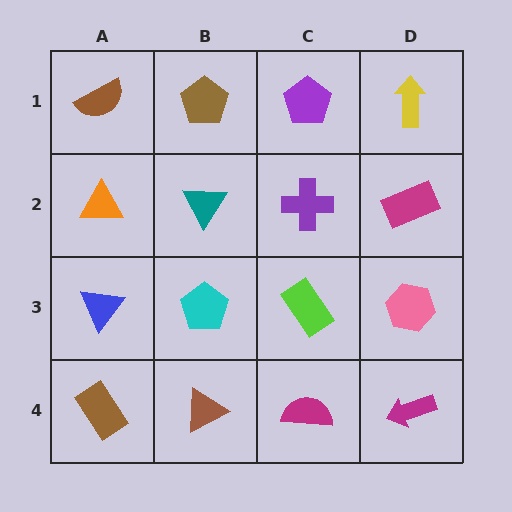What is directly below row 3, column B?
A brown triangle.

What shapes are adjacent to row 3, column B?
A teal triangle (row 2, column B), a brown triangle (row 4, column B), a blue triangle (row 3, column A), a lime rectangle (row 3, column C).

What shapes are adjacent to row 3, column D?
A magenta rectangle (row 2, column D), a magenta arrow (row 4, column D), a lime rectangle (row 3, column C).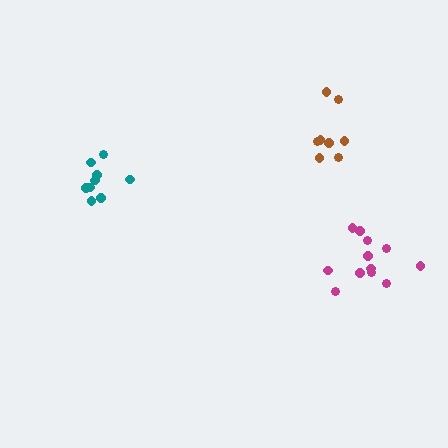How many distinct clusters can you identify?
There are 3 distinct clusters.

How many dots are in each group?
Group 1: 12 dots, Group 2: 8 dots, Group 3: 9 dots (29 total).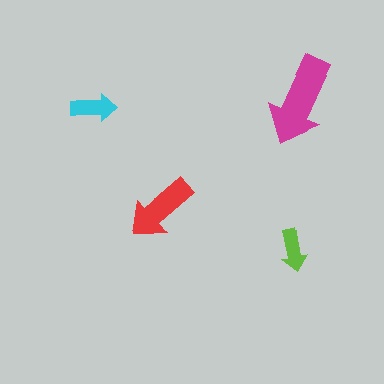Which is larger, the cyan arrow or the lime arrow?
The cyan one.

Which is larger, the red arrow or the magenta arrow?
The magenta one.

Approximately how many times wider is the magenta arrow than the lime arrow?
About 2 times wider.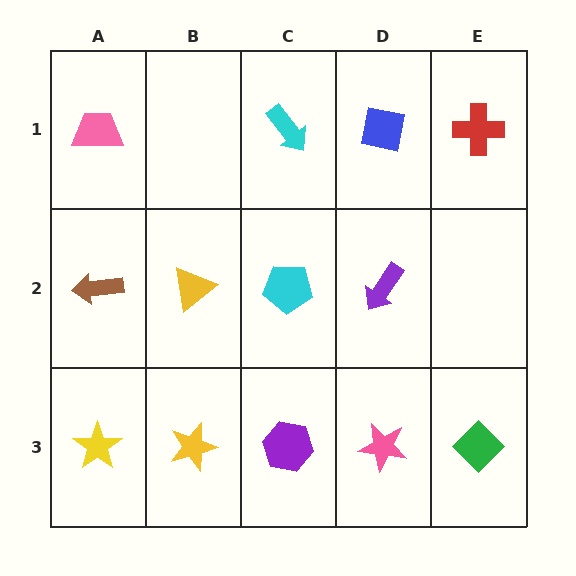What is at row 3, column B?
A yellow star.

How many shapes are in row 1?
4 shapes.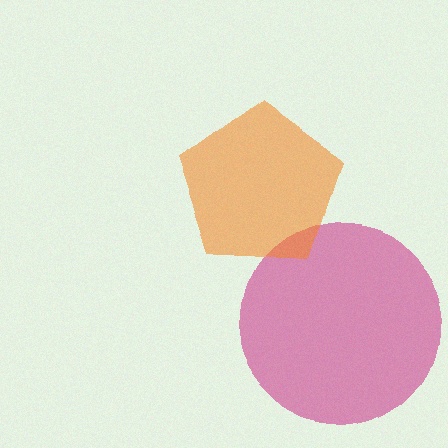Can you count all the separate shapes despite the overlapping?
Yes, there are 2 separate shapes.